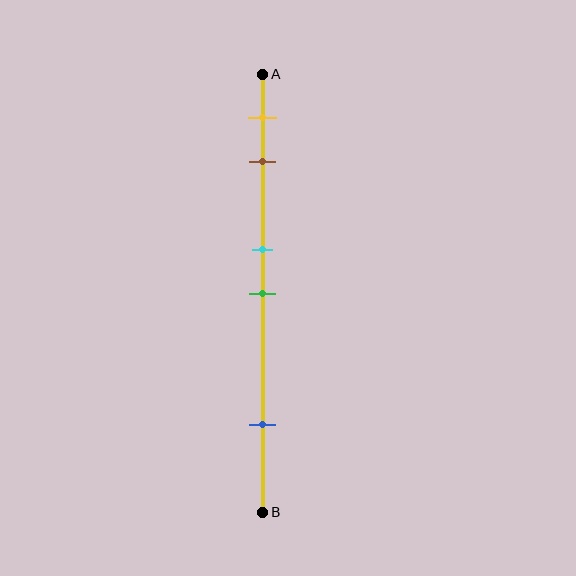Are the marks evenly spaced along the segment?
No, the marks are not evenly spaced.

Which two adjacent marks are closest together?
The cyan and green marks are the closest adjacent pair.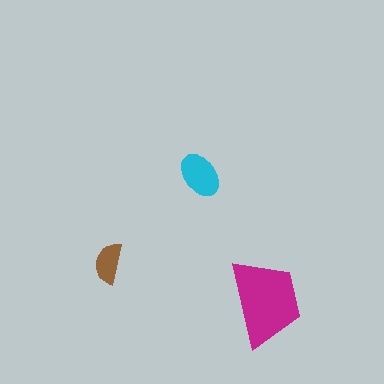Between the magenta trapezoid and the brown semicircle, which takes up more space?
The magenta trapezoid.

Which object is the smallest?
The brown semicircle.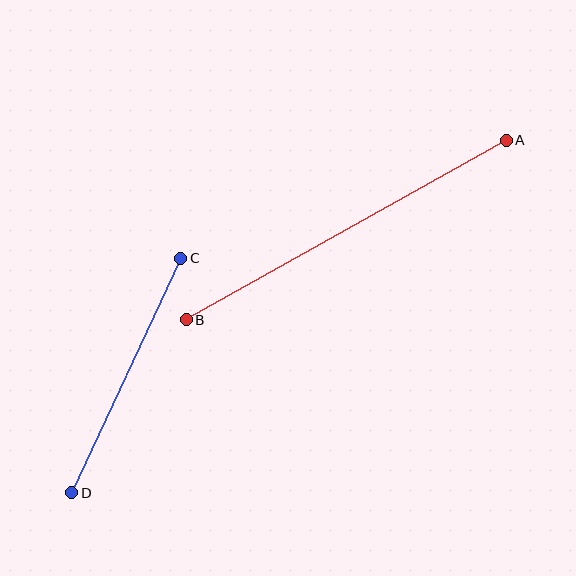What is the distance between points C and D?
The distance is approximately 259 pixels.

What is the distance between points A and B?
The distance is approximately 367 pixels.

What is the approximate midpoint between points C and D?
The midpoint is at approximately (126, 375) pixels.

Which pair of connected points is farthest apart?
Points A and B are farthest apart.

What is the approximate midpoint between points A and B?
The midpoint is at approximately (346, 230) pixels.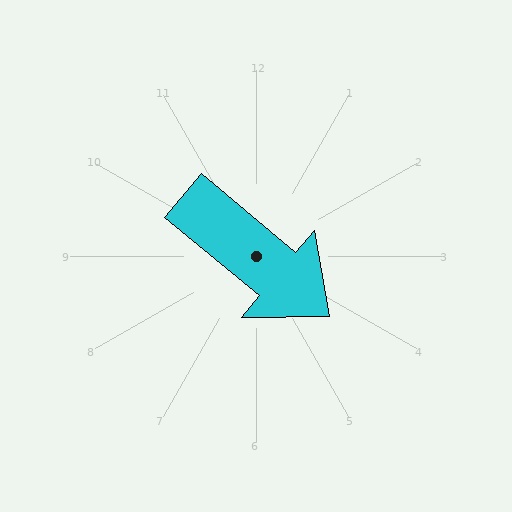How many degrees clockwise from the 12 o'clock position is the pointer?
Approximately 130 degrees.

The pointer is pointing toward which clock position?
Roughly 4 o'clock.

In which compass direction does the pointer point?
Southeast.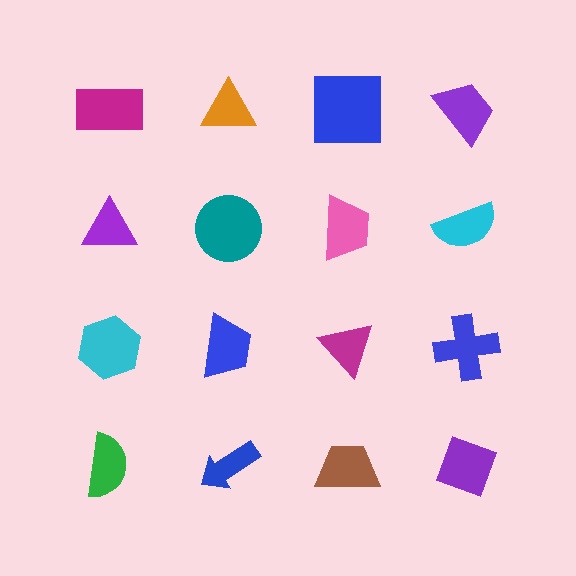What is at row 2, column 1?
A purple triangle.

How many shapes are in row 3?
4 shapes.